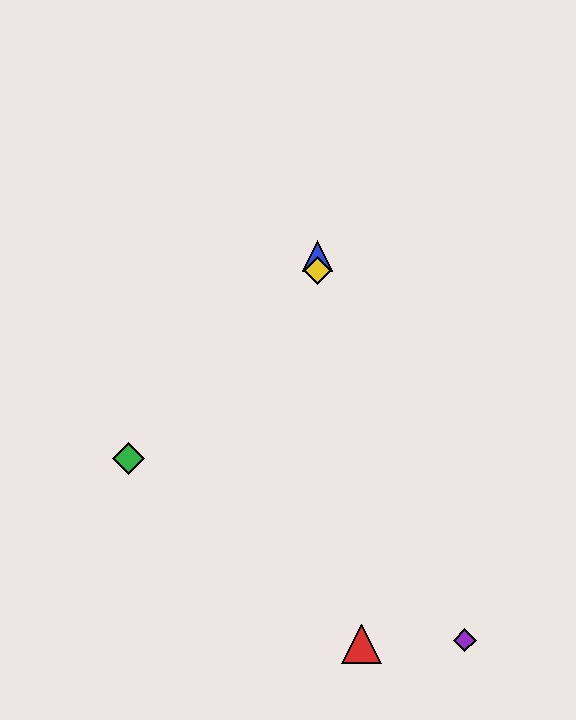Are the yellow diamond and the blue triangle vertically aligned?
Yes, both are at x≈317.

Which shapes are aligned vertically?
The blue triangle, the yellow diamond are aligned vertically.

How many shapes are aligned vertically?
2 shapes (the blue triangle, the yellow diamond) are aligned vertically.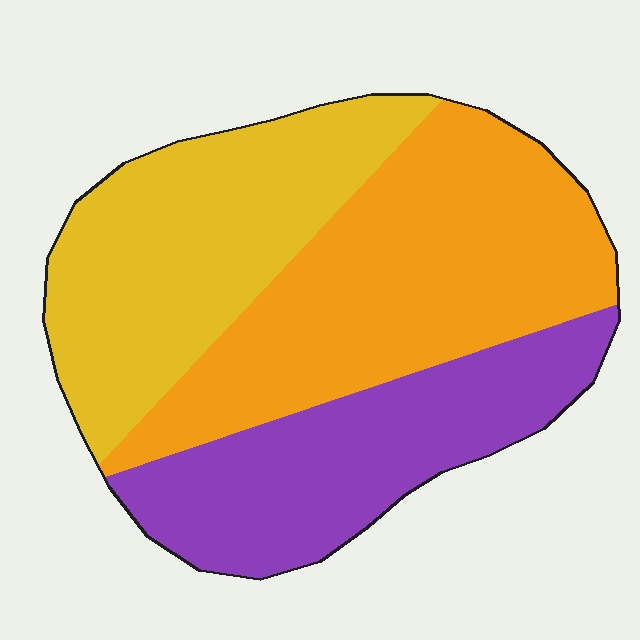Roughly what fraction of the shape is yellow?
Yellow takes up between a sixth and a third of the shape.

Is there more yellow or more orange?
Orange.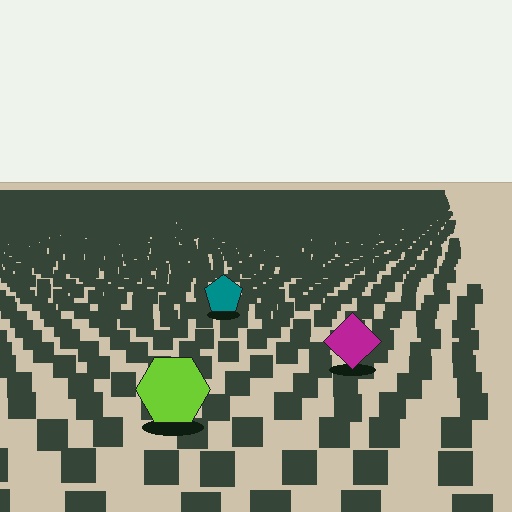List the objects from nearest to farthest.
From nearest to farthest: the lime hexagon, the magenta diamond, the teal pentagon.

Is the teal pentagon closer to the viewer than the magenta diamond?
No. The magenta diamond is closer — you can tell from the texture gradient: the ground texture is coarser near it.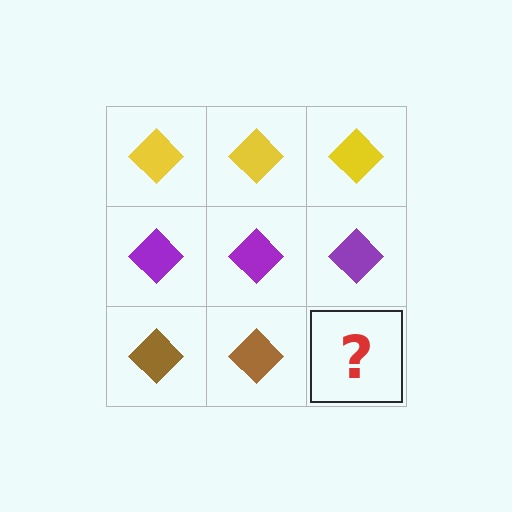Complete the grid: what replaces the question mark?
The question mark should be replaced with a brown diamond.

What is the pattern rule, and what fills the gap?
The rule is that each row has a consistent color. The gap should be filled with a brown diamond.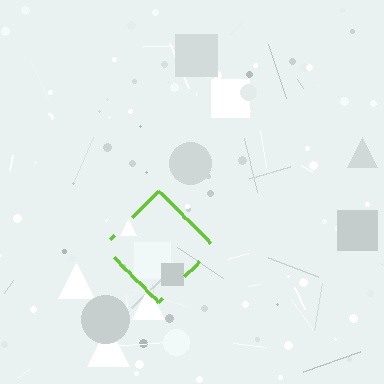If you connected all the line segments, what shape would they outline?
They would outline a diamond.